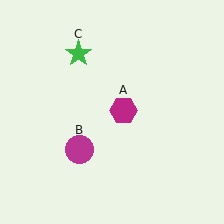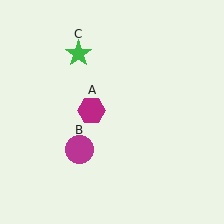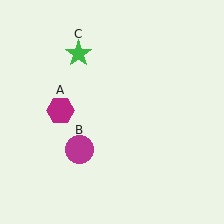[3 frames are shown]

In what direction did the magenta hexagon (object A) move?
The magenta hexagon (object A) moved left.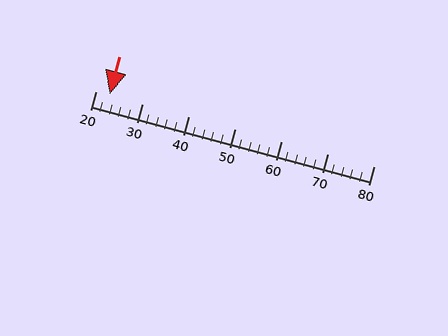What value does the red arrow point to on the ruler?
The red arrow points to approximately 23.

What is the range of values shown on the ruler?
The ruler shows values from 20 to 80.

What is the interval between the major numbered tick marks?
The major tick marks are spaced 10 units apart.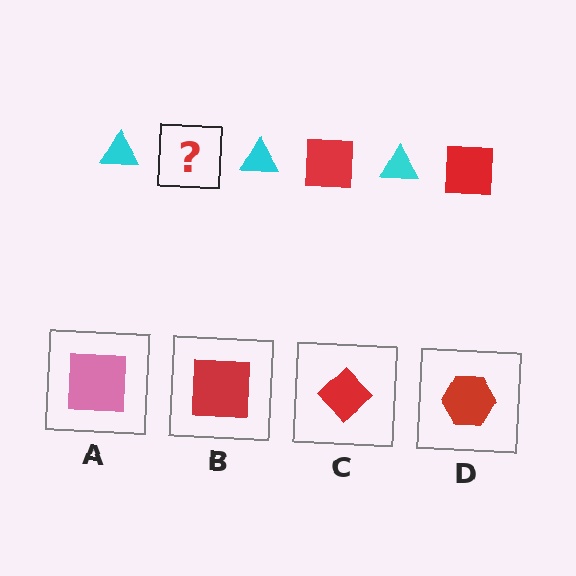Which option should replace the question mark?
Option B.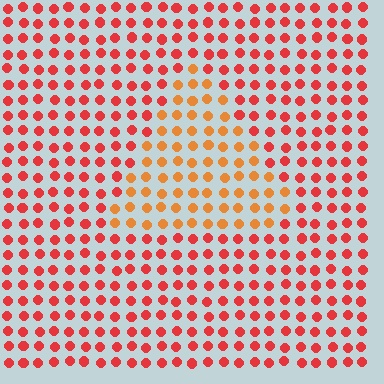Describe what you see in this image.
The image is filled with small red elements in a uniform arrangement. A triangle-shaped region is visible where the elements are tinted to a slightly different hue, forming a subtle color boundary.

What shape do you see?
I see a triangle.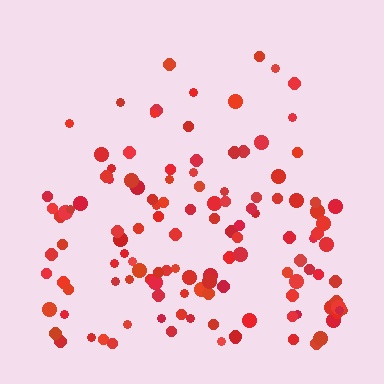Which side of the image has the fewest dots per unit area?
The top.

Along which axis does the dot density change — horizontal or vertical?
Vertical.